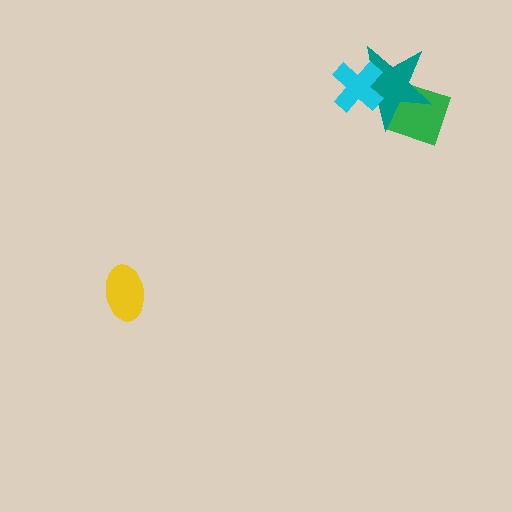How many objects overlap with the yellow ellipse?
0 objects overlap with the yellow ellipse.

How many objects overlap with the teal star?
2 objects overlap with the teal star.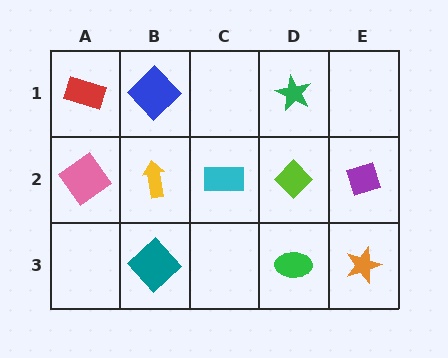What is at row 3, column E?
An orange star.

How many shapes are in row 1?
3 shapes.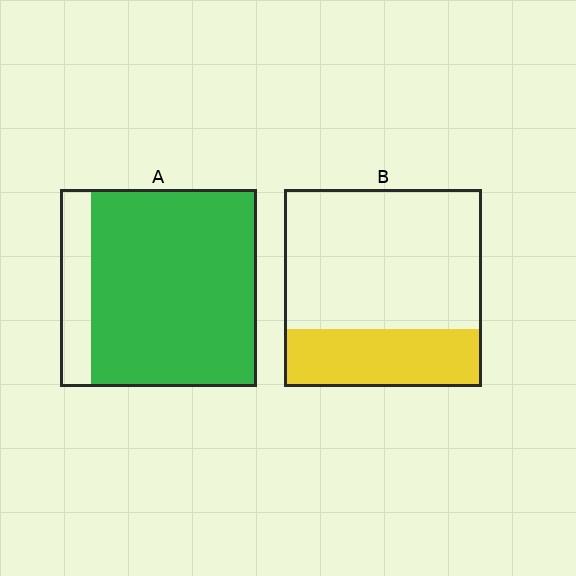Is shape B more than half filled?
No.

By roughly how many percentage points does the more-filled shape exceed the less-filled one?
By roughly 55 percentage points (A over B).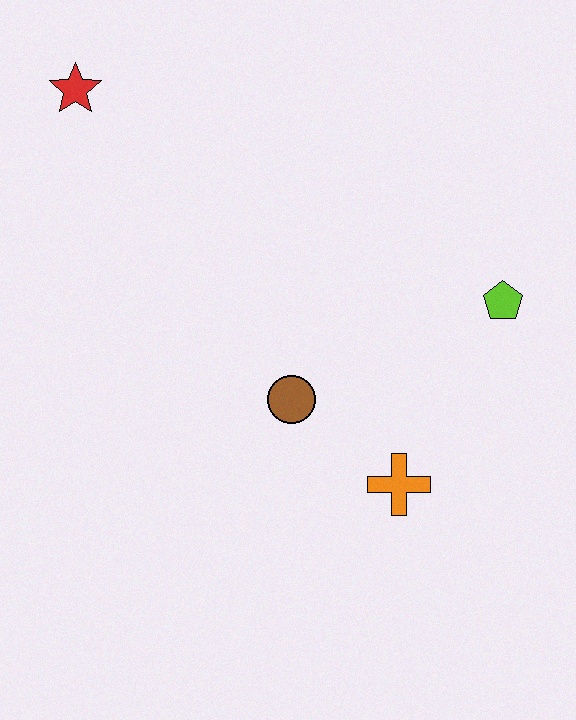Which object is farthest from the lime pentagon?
The red star is farthest from the lime pentagon.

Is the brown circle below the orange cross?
No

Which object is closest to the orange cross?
The brown circle is closest to the orange cross.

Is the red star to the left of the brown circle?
Yes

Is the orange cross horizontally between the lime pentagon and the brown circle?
Yes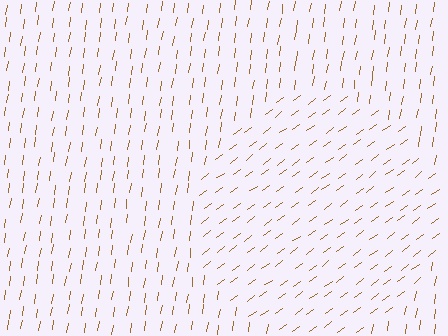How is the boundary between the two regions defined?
The boundary is defined purely by a change in line orientation (approximately 45 degrees difference). All lines are the same color and thickness.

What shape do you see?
I see a circle.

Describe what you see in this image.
The image is filled with small brown line segments. A circle region in the image has lines oriented differently from the surrounding lines, creating a visible texture boundary.